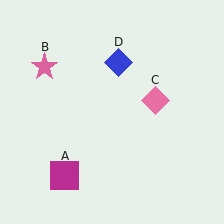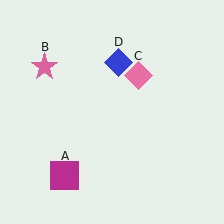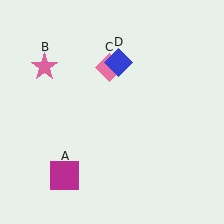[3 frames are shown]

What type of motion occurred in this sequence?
The pink diamond (object C) rotated counterclockwise around the center of the scene.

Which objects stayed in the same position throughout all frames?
Magenta square (object A) and pink star (object B) and blue diamond (object D) remained stationary.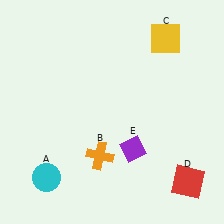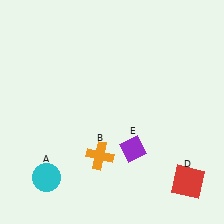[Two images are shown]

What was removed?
The yellow square (C) was removed in Image 2.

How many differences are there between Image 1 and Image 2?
There is 1 difference between the two images.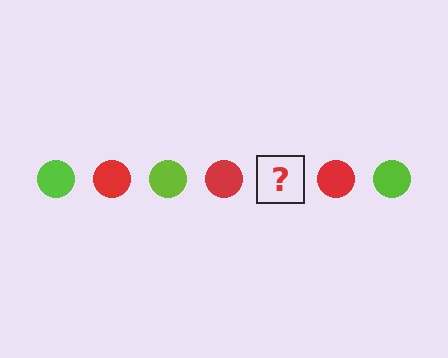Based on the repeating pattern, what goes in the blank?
The blank should be a lime circle.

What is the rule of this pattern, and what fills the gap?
The rule is that the pattern cycles through lime, red circles. The gap should be filled with a lime circle.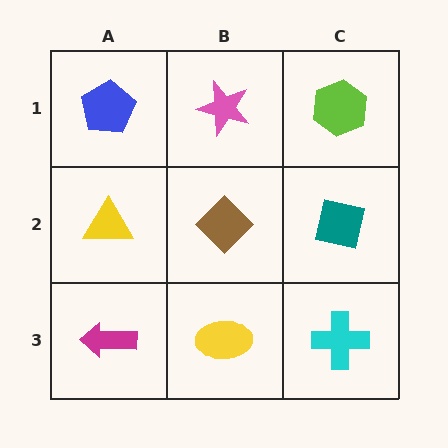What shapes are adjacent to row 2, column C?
A lime hexagon (row 1, column C), a cyan cross (row 3, column C), a brown diamond (row 2, column B).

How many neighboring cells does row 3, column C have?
2.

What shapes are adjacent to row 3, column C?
A teal square (row 2, column C), a yellow ellipse (row 3, column B).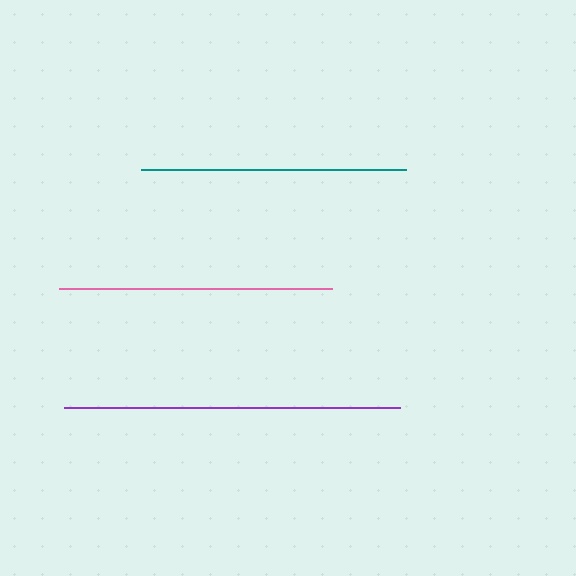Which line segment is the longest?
The purple line is the longest at approximately 336 pixels.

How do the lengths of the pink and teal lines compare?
The pink and teal lines are approximately the same length.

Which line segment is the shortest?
The teal line is the shortest at approximately 265 pixels.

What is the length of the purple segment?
The purple segment is approximately 336 pixels long.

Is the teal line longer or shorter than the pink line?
The pink line is longer than the teal line.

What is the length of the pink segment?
The pink segment is approximately 273 pixels long.